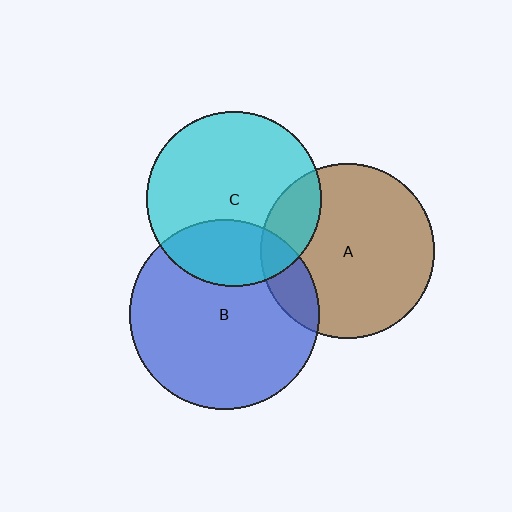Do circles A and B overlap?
Yes.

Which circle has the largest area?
Circle B (blue).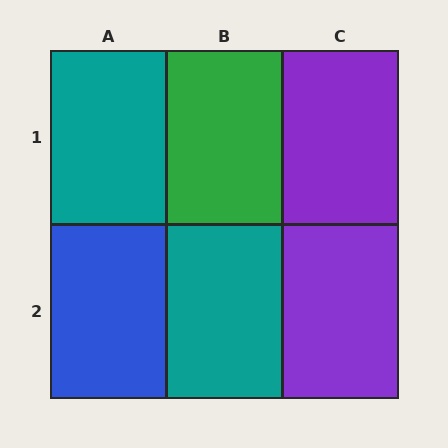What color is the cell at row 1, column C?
Purple.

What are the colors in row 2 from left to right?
Blue, teal, purple.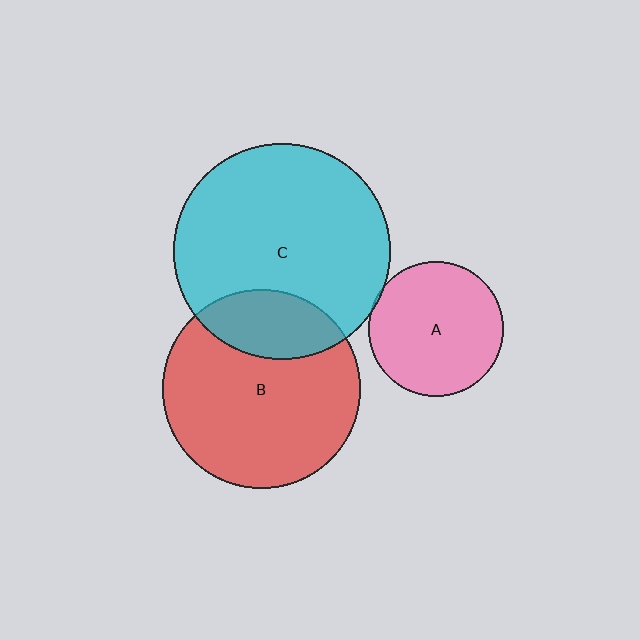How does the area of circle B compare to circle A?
Approximately 2.2 times.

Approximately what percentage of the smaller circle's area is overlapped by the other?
Approximately 5%.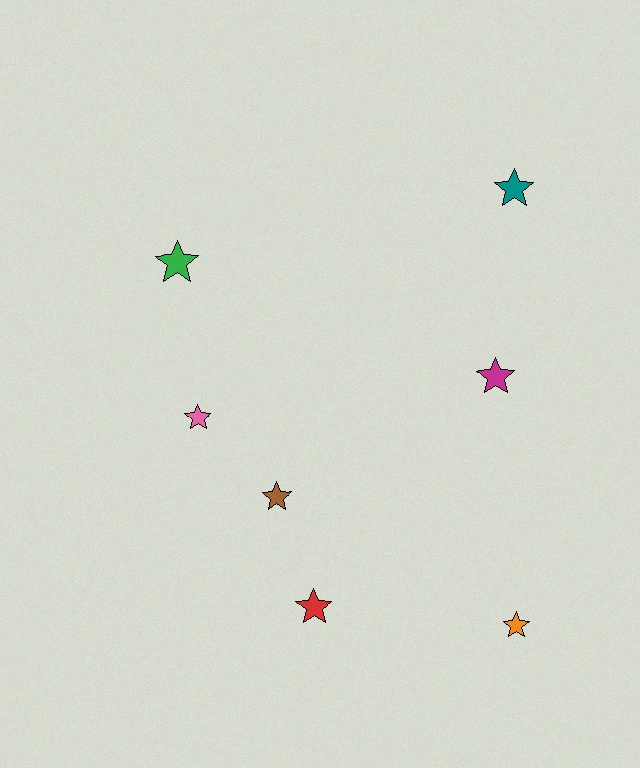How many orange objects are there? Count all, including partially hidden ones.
There is 1 orange object.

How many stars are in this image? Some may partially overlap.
There are 7 stars.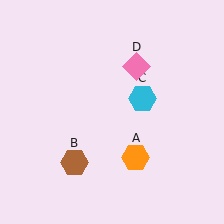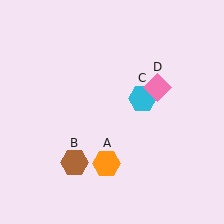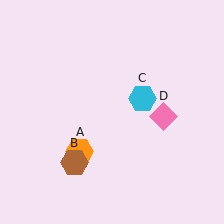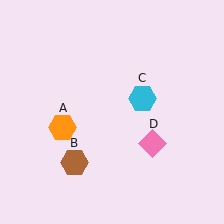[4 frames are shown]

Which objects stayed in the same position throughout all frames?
Brown hexagon (object B) and cyan hexagon (object C) remained stationary.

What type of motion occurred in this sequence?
The orange hexagon (object A), pink diamond (object D) rotated clockwise around the center of the scene.